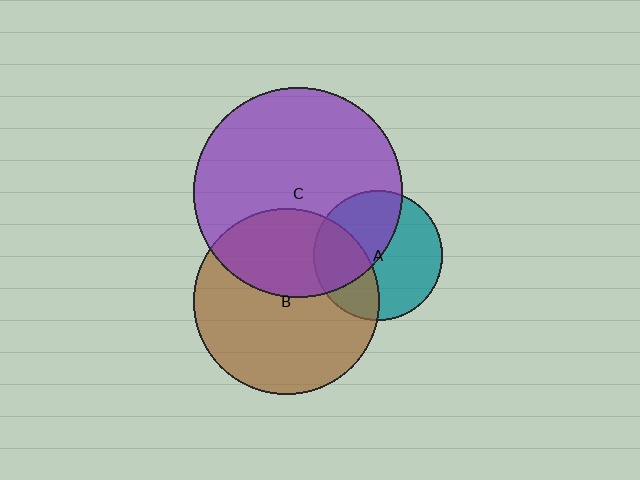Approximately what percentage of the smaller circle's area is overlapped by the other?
Approximately 40%.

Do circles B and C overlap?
Yes.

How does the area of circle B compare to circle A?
Approximately 2.1 times.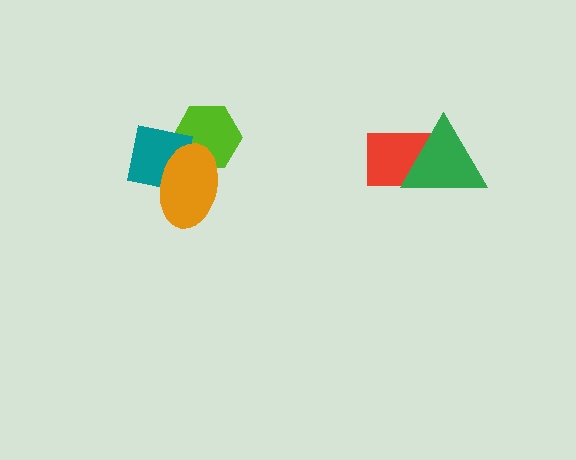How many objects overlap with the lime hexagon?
2 objects overlap with the lime hexagon.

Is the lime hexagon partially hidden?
Yes, it is partially covered by another shape.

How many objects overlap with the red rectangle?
1 object overlaps with the red rectangle.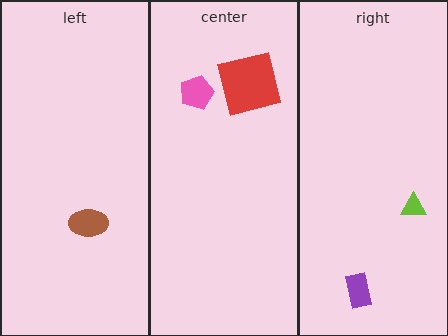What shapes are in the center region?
The pink pentagon, the red square.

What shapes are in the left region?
The brown ellipse.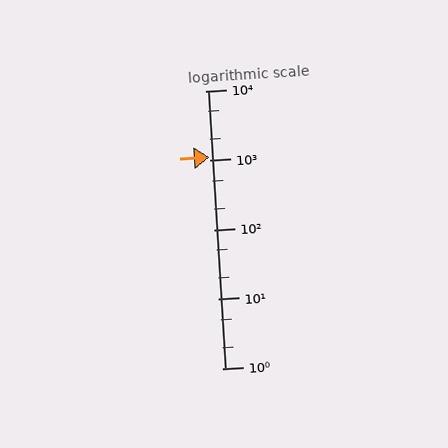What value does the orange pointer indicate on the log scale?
The pointer indicates approximately 1100.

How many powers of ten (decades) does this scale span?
The scale spans 4 decades, from 1 to 10000.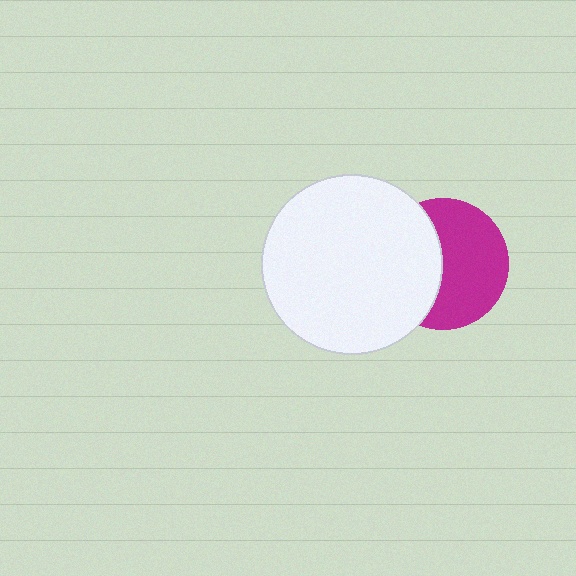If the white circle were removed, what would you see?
You would see the complete magenta circle.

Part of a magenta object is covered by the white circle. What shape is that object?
It is a circle.